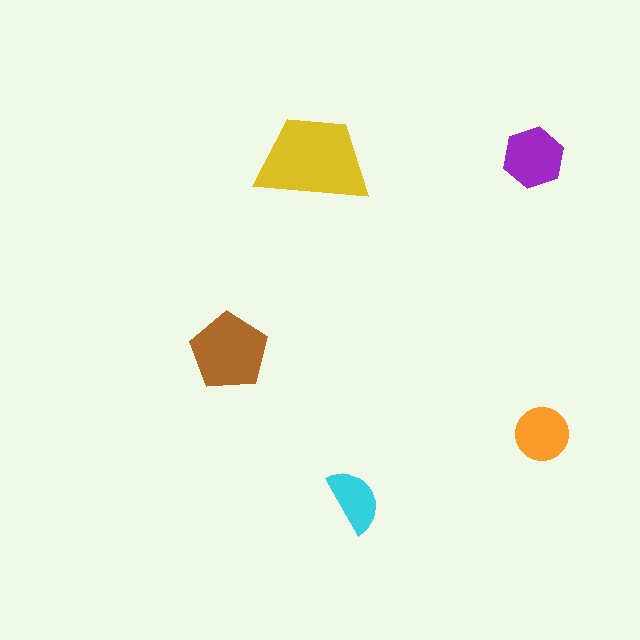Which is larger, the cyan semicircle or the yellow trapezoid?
The yellow trapezoid.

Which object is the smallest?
The cyan semicircle.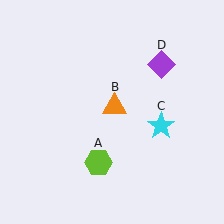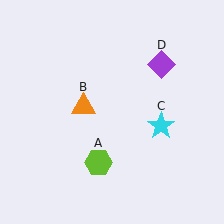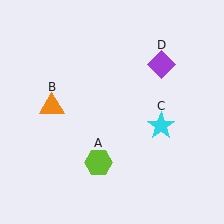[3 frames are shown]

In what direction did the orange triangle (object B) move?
The orange triangle (object B) moved left.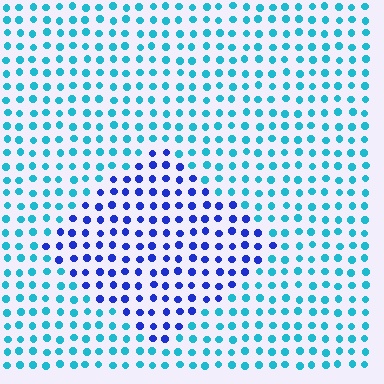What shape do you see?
I see a diamond.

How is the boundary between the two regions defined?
The boundary is defined purely by a slight shift in hue (about 48 degrees). Spacing, size, and orientation are identical on both sides.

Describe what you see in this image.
The image is filled with small cyan elements in a uniform arrangement. A diamond-shaped region is visible where the elements are tinted to a slightly different hue, forming a subtle color boundary.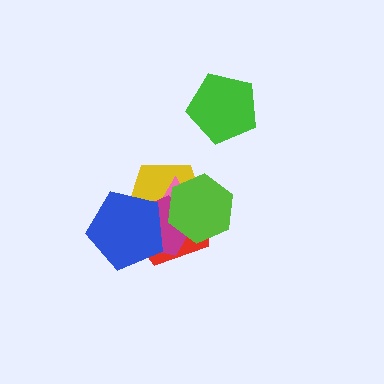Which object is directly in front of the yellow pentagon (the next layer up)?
The pink triangle is directly in front of the yellow pentagon.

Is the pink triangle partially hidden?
Yes, it is partially covered by another shape.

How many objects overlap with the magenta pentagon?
5 objects overlap with the magenta pentagon.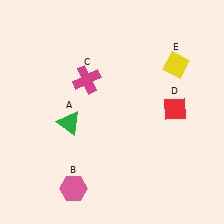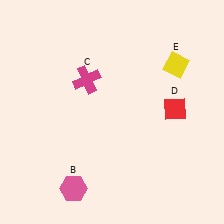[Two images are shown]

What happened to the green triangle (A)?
The green triangle (A) was removed in Image 2. It was in the bottom-left area of Image 1.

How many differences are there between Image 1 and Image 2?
There is 1 difference between the two images.